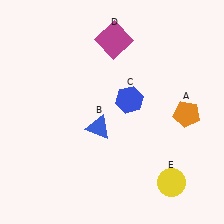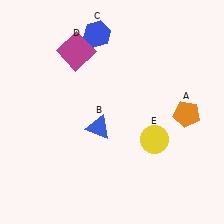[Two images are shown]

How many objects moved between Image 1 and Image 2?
3 objects moved between the two images.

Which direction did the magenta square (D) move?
The magenta square (D) moved left.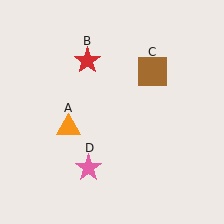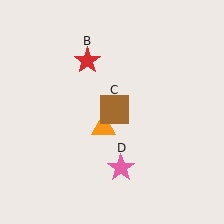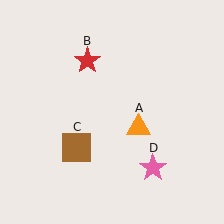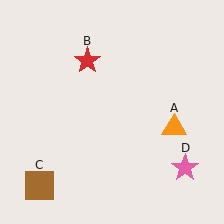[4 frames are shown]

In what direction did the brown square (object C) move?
The brown square (object C) moved down and to the left.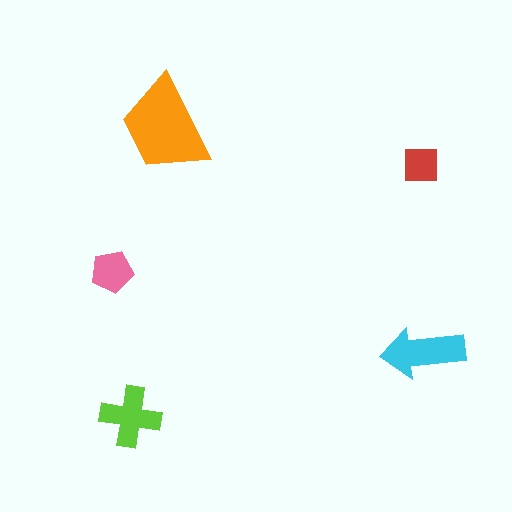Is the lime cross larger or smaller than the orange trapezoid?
Smaller.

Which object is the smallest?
The red square.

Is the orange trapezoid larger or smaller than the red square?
Larger.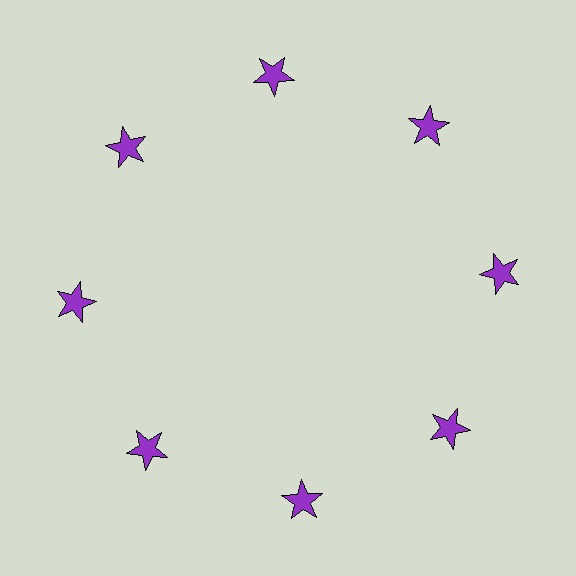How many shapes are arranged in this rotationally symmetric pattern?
There are 8 shapes, arranged in 8 groups of 1.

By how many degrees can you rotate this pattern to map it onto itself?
The pattern maps onto itself every 45 degrees of rotation.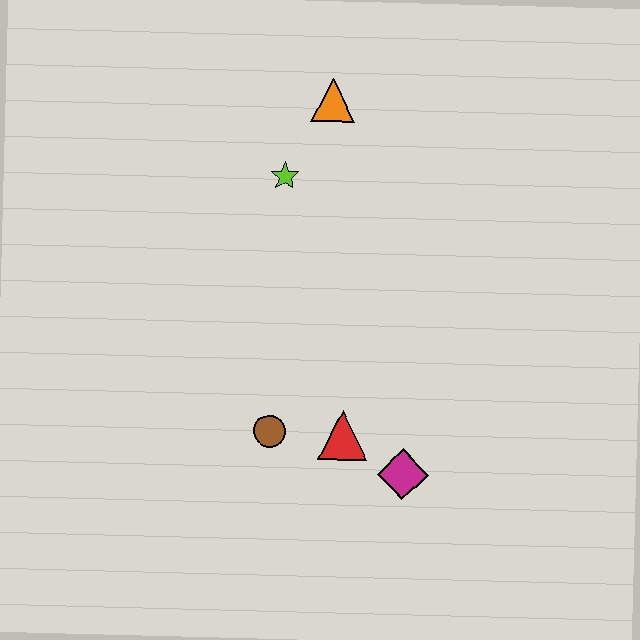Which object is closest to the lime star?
The orange triangle is closest to the lime star.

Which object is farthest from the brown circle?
The orange triangle is farthest from the brown circle.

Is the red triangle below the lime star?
Yes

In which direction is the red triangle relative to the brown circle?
The red triangle is to the right of the brown circle.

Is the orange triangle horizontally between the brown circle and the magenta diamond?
Yes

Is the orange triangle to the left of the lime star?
No